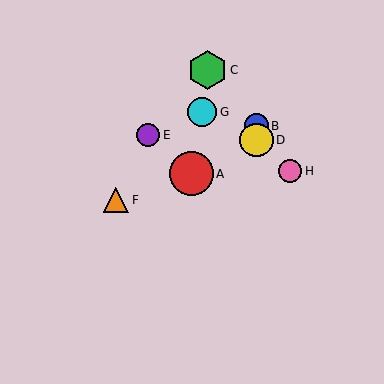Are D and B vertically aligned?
Yes, both are at x≈256.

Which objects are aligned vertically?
Objects B, D are aligned vertically.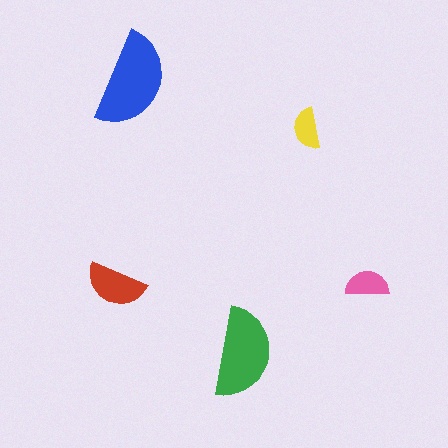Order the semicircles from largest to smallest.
the blue one, the green one, the red one, the pink one, the yellow one.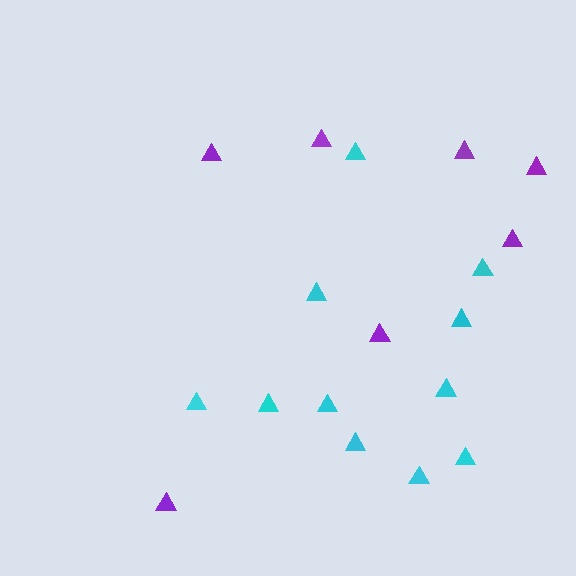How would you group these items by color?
There are 2 groups: one group of cyan triangles (11) and one group of purple triangles (7).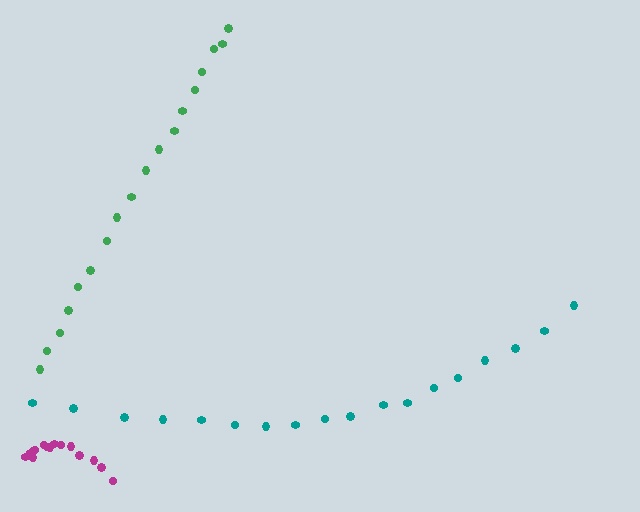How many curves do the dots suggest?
There are 3 distinct paths.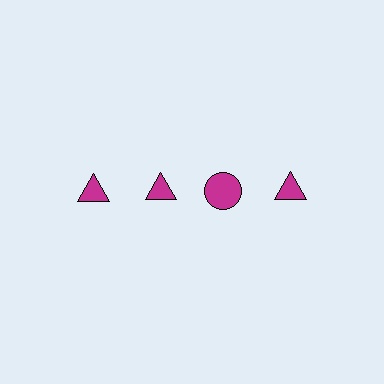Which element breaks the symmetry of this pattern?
The magenta circle in the top row, center column breaks the symmetry. All other shapes are magenta triangles.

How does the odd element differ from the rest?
It has a different shape: circle instead of triangle.